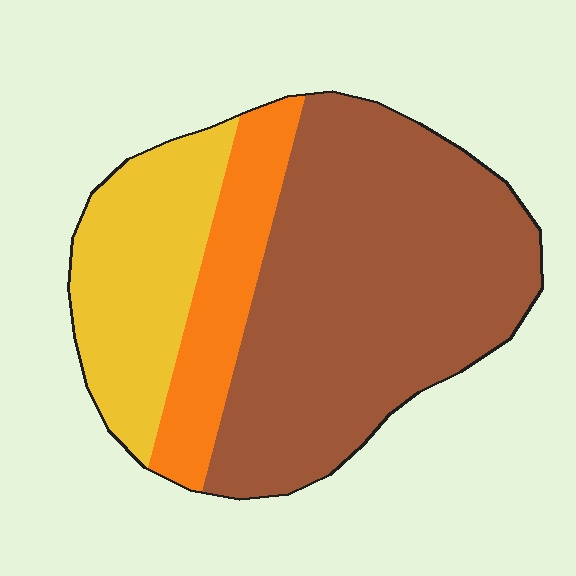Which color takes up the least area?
Orange, at roughly 15%.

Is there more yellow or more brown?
Brown.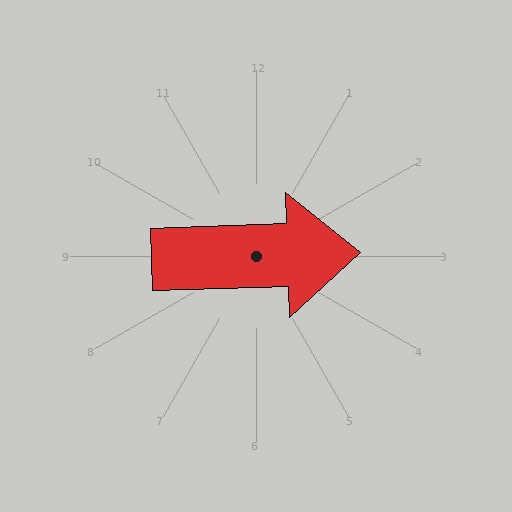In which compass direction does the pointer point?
East.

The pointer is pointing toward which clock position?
Roughly 3 o'clock.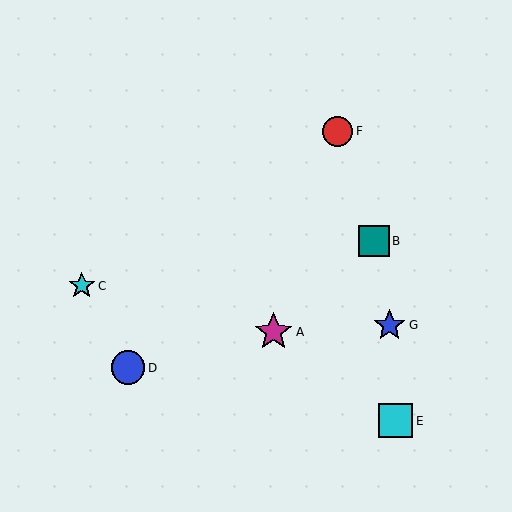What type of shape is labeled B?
Shape B is a teal square.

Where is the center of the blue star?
The center of the blue star is at (390, 325).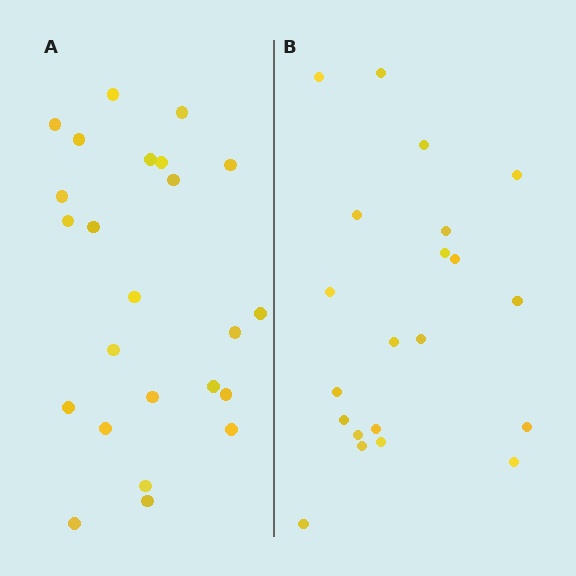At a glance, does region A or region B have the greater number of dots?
Region A (the left region) has more dots.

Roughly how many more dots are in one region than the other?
Region A has just a few more — roughly 2 or 3 more dots than region B.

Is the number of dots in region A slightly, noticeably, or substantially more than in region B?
Region A has only slightly more — the two regions are fairly close. The ratio is roughly 1.1 to 1.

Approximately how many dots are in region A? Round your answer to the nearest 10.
About 20 dots. (The exact count is 24, which rounds to 20.)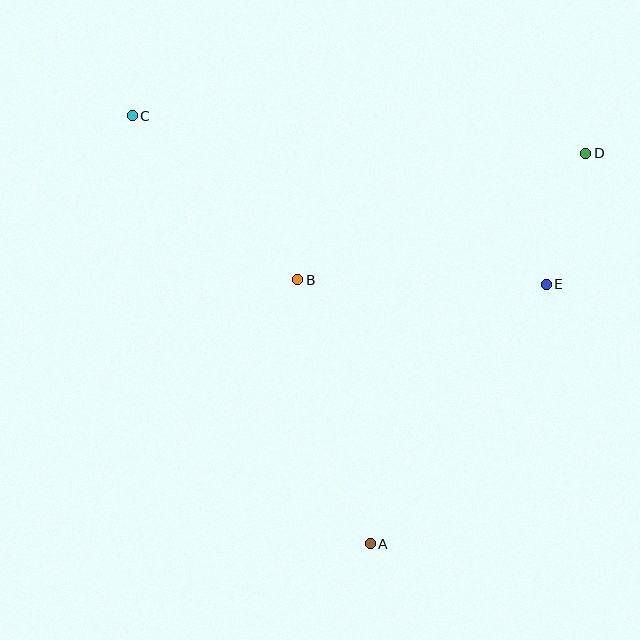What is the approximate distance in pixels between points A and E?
The distance between A and E is approximately 314 pixels.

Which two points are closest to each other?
Points D and E are closest to each other.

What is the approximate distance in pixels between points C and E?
The distance between C and E is approximately 447 pixels.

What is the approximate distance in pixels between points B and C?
The distance between B and C is approximately 233 pixels.